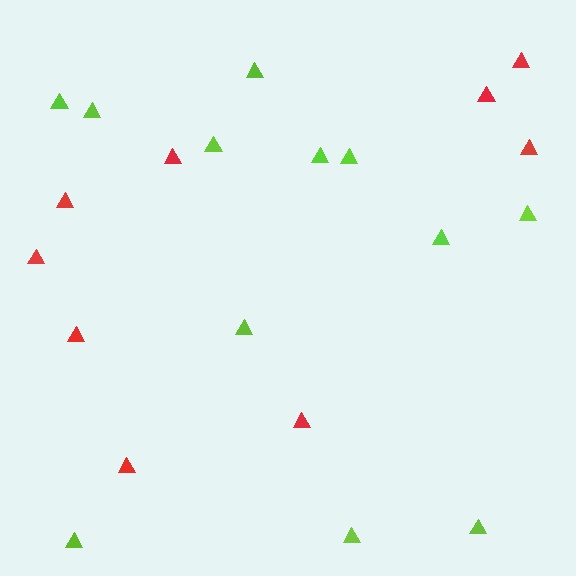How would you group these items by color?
There are 2 groups: one group of lime triangles (12) and one group of red triangles (9).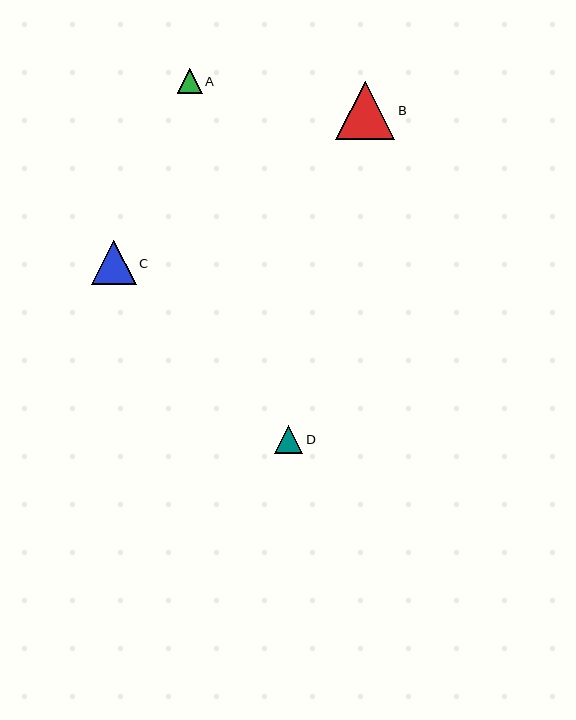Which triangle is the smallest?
Triangle A is the smallest with a size of approximately 25 pixels.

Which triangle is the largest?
Triangle B is the largest with a size of approximately 59 pixels.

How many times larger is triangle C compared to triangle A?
Triangle C is approximately 1.8 times the size of triangle A.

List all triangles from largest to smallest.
From largest to smallest: B, C, D, A.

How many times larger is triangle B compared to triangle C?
Triangle B is approximately 1.3 times the size of triangle C.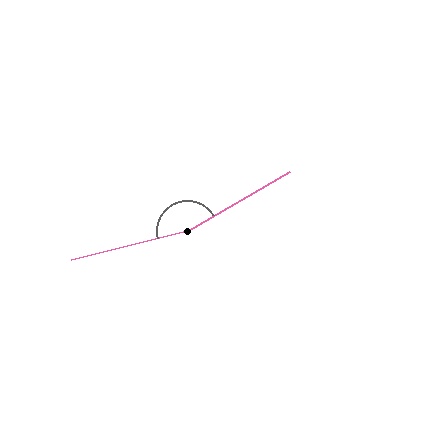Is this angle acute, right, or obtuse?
It is obtuse.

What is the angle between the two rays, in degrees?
Approximately 164 degrees.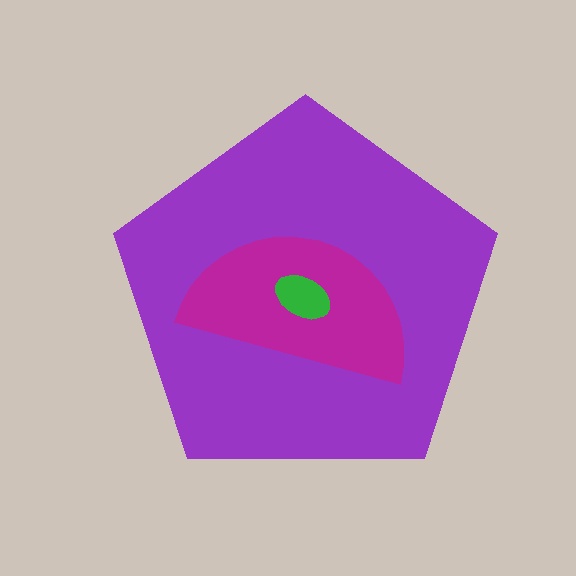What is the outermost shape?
The purple pentagon.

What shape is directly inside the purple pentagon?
The magenta semicircle.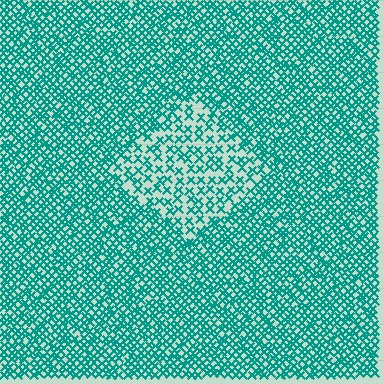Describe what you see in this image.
The image contains small teal elements arranged at two different densities. A diamond-shaped region is visible where the elements are less densely packed than the surrounding area.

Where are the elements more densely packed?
The elements are more densely packed outside the diamond boundary.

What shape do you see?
I see a diamond.